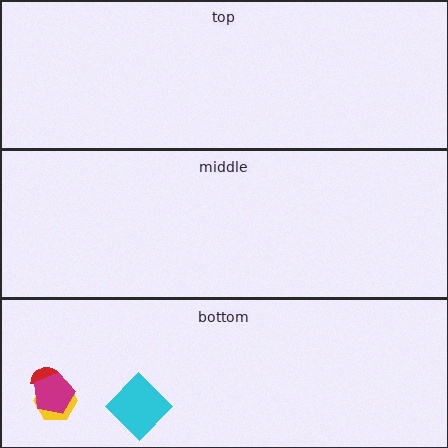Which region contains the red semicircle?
The bottom region.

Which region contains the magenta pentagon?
The bottom region.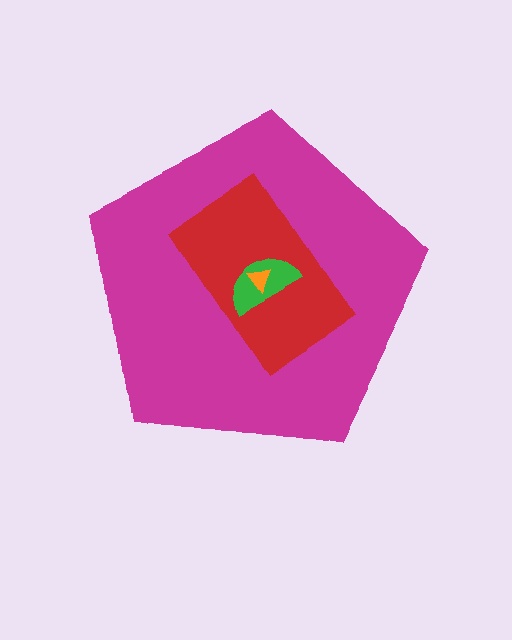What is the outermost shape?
The magenta pentagon.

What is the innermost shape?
The orange triangle.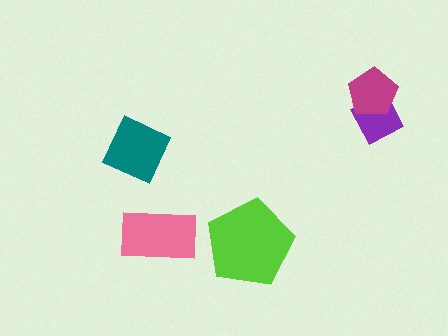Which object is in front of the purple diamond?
The magenta pentagon is in front of the purple diamond.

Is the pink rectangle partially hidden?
No, no other shape covers it.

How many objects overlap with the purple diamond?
1 object overlaps with the purple diamond.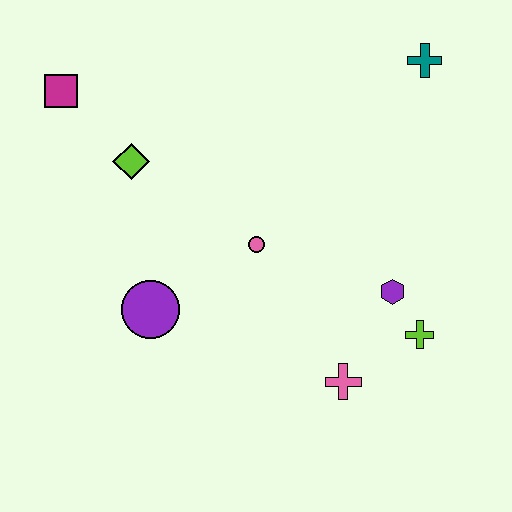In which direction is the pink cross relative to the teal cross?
The pink cross is below the teal cross.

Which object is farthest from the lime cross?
The magenta square is farthest from the lime cross.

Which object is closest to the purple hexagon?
The lime cross is closest to the purple hexagon.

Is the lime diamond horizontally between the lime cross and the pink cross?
No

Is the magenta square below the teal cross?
Yes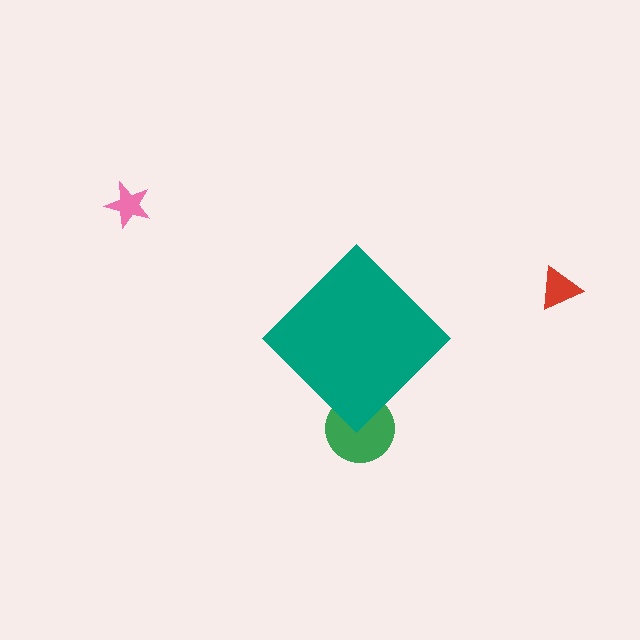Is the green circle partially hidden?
Yes, the green circle is partially hidden behind the teal diamond.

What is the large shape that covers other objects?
A teal diamond.